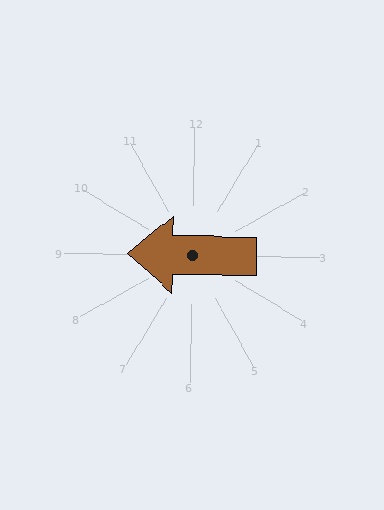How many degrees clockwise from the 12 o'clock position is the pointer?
Approximately 271 degrees.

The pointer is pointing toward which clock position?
Roughly 9 o'clock.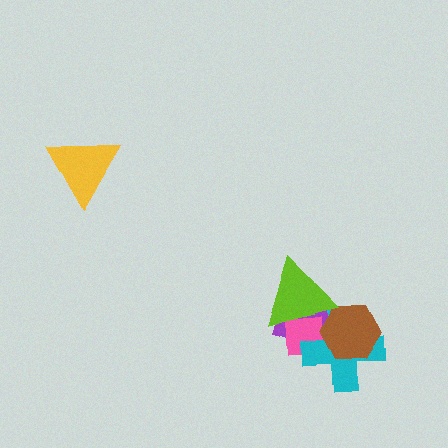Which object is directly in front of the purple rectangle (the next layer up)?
The pink square is directly in front of the purple rectangle.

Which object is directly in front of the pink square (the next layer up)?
The cyan cross is directly in front of the pink square.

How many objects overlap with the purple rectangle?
4 objects overlap with the purple rectangle.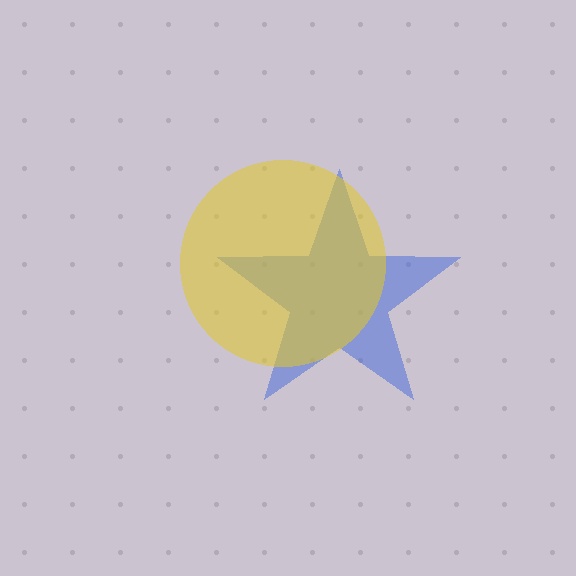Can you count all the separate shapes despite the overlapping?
Yes, there are 2 separate shapes.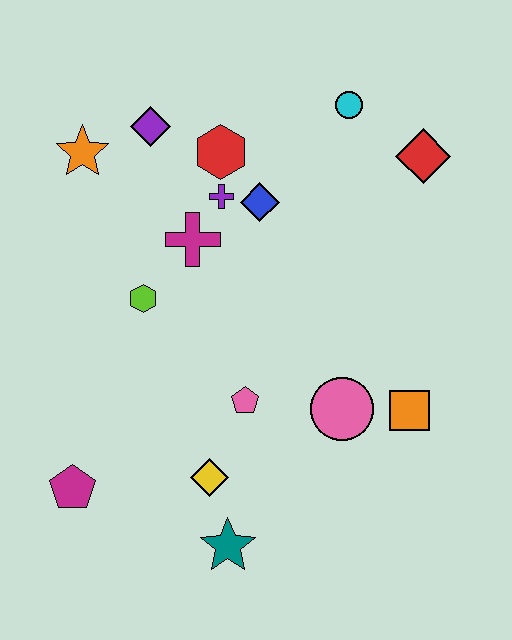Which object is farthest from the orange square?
The orange star is farthest from the orange square.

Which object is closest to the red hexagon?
The purple cross is closest to the red hexagon.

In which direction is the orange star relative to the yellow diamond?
The orange star is above the yellow diamond.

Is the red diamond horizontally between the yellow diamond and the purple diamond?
No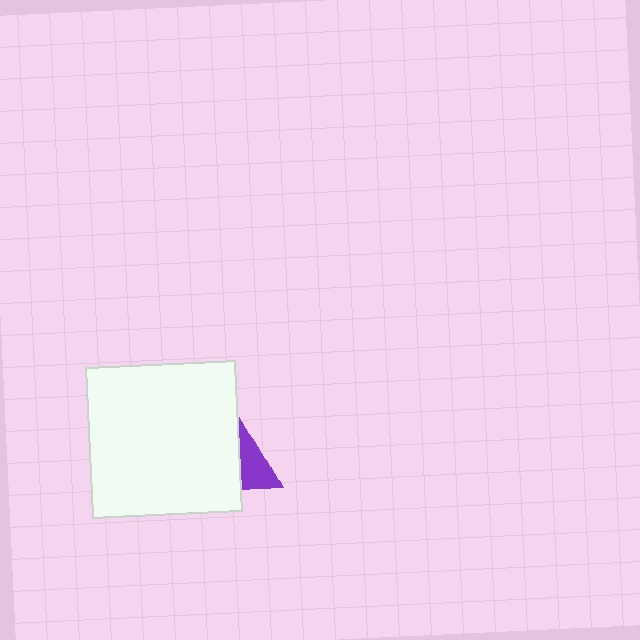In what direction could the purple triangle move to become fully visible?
The purple triangle could move right. That would shift it out from behind the white square entirely.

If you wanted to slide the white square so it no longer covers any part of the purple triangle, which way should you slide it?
Slide it left — that is the most direct way to separate the two shapes.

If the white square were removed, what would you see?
You would see the complete purple triangle.